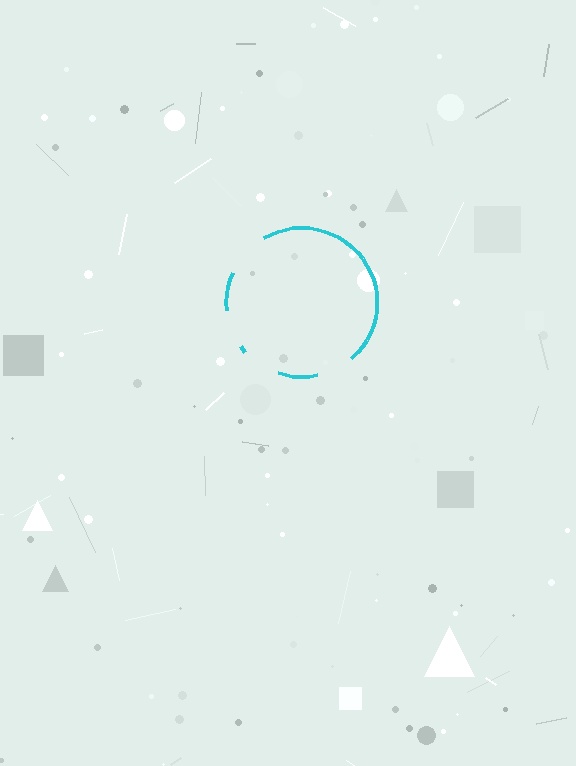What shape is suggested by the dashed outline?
The dashed outline suggests a circle.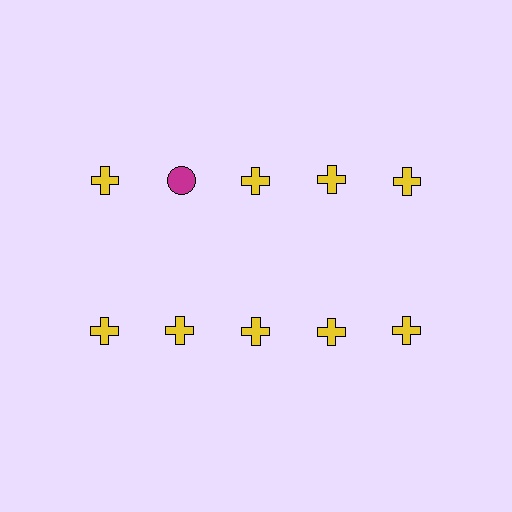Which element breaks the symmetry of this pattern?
The magenta circle in the top row, second from left column breaks the symmetry. All other shapes are yellow crosses.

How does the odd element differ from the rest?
It differs in both color (magenta instead of yellow) and shape (circle instead of cross).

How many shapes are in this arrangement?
There are 10 shapes arranged in a grid pattern.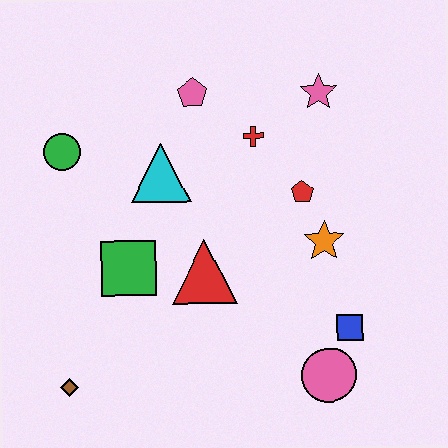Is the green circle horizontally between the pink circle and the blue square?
No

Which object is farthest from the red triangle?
The pink star is farthest from the red triangle.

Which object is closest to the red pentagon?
The orange star is closest to the red pentagon.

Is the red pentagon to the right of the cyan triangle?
Yes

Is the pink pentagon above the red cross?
Yes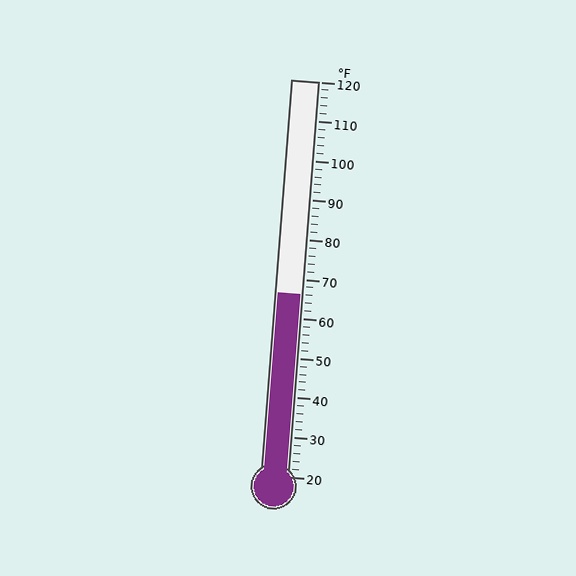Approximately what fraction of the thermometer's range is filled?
The thermometer is filled to approximately 45% of its range.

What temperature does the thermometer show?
The thermometer shows approximately 66°F.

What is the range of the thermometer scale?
The thermometer scale ranges from 20°F to 120°F.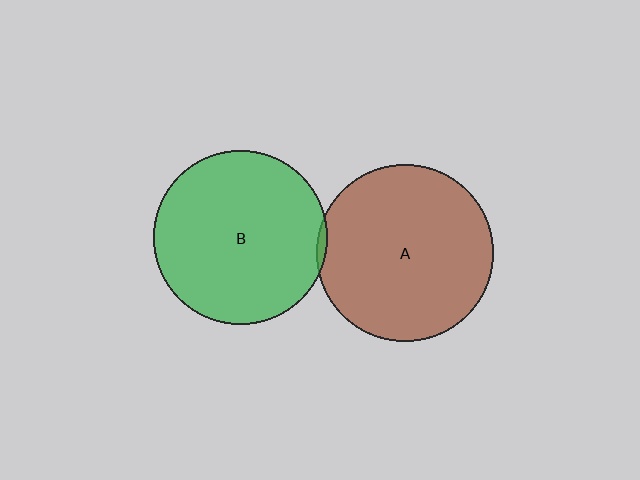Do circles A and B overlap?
Yes.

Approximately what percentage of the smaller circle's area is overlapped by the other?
Approximately 5%.